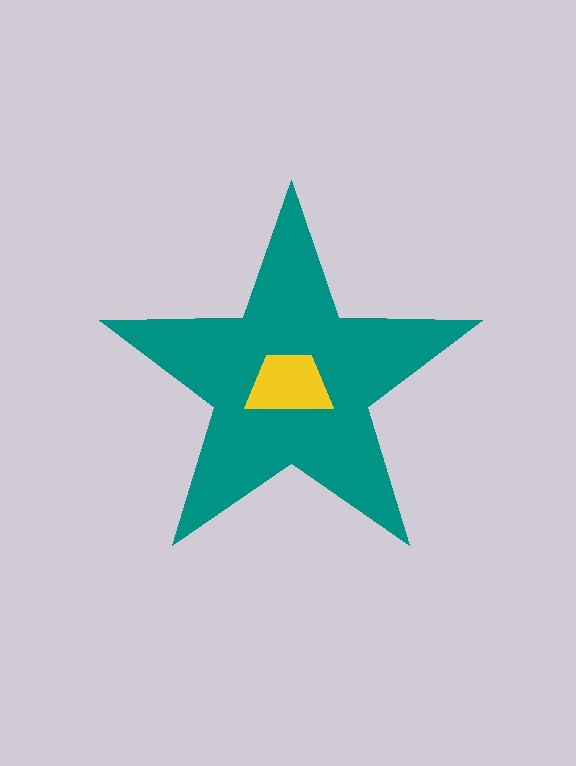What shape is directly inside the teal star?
The yellow trapezoid.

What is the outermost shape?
The teal star.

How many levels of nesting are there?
2.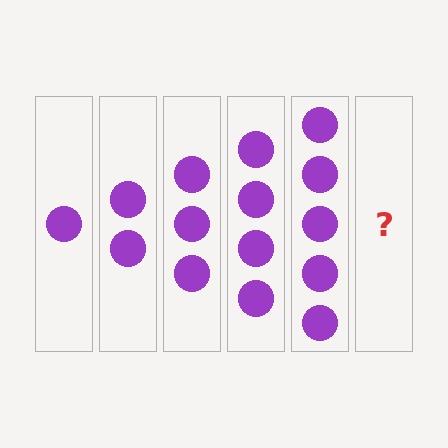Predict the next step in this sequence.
The next step is 6 circles.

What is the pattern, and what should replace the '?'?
The pattern is that each step adds one more circle. The '?' should be 6 circles.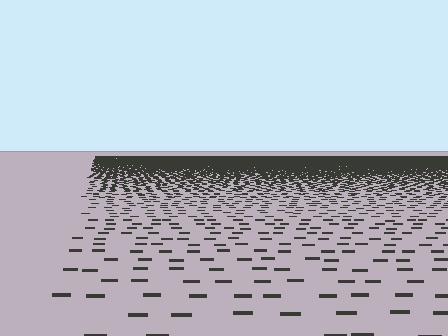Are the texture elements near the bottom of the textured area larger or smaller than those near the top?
Larger. Near the bottom, elements are closer to the viewer and appear at a bigger on-screen size.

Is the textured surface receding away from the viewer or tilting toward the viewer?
The surface is receding away from the viewer. Texture elements get smaller and denser toward the top.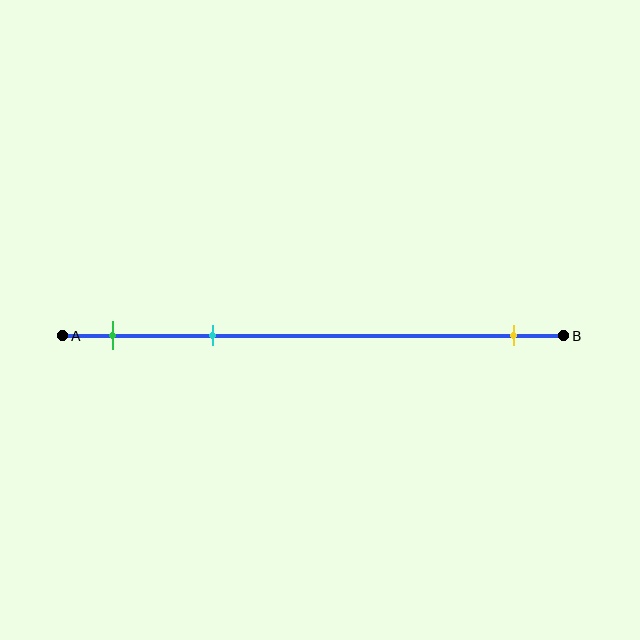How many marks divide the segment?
There are 3 marks dividing the segment.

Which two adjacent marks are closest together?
The green and cyan marks are the closest adjacent pair.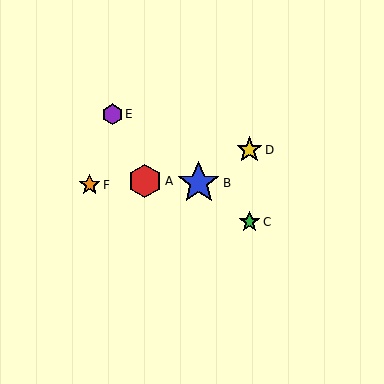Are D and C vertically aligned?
Yes, both are at x≈249.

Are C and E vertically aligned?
No, C is at x≈249 and E is at x≈112.